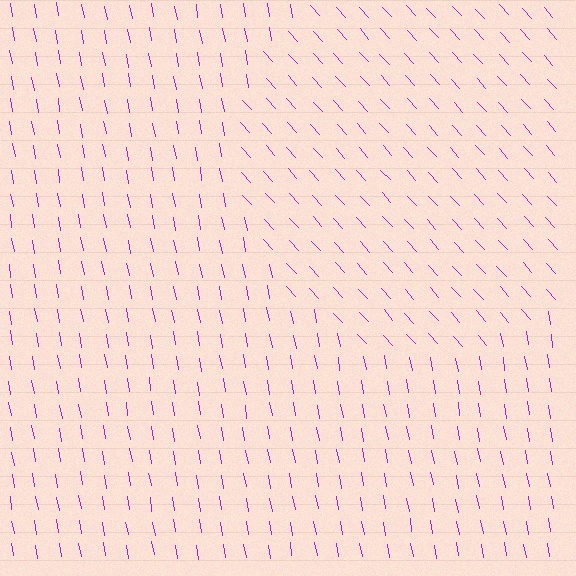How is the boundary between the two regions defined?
The boundary is defined purely by a change in line orientation (approximately 32 degrees difference). All lines are the same color and thickness.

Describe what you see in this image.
The image is filled with small purple line segments. A circle region in the image has lines oriented differently from the surrounding lines, creating a visible texture boundary.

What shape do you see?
I see a circle.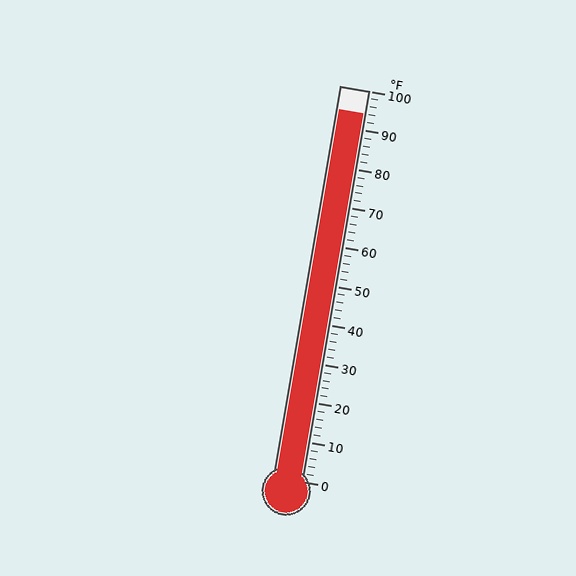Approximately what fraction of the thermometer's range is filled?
The thermometer is filled to approximately 95% of its range.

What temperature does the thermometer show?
The thermometer shows approximately 94°F.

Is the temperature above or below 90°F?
The temperature is above 90°F.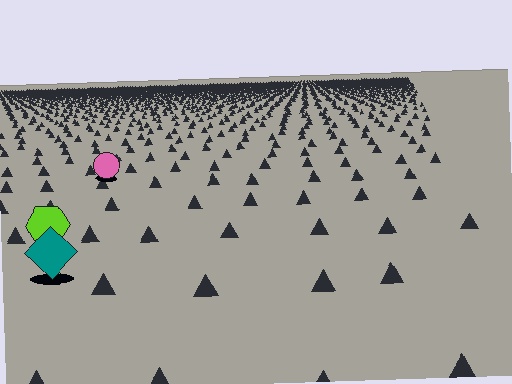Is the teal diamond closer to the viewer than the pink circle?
Yes. The teal diamond is closer — you can tell from the texture gradient: the ground texture is coarser near it.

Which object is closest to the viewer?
The teal diamond is closest. The texture marks near it are larger and more spread out.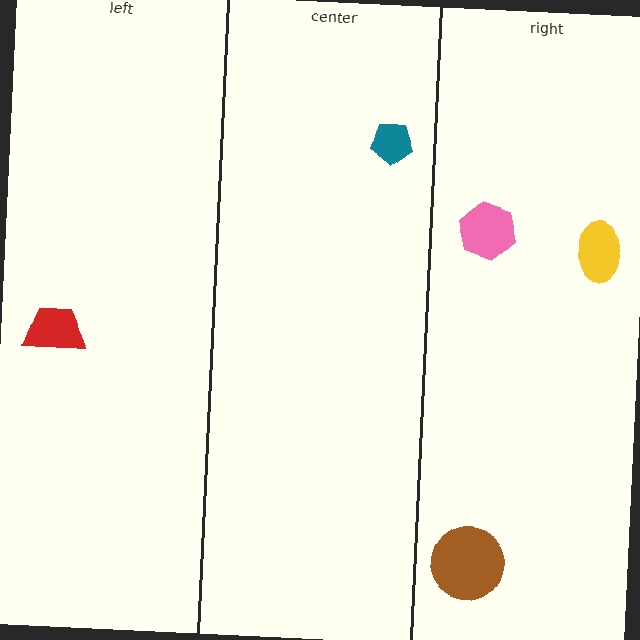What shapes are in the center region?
The teal pentagon.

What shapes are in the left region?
The red trapezoid.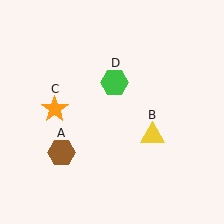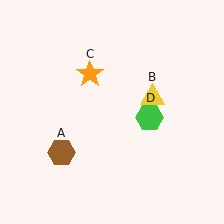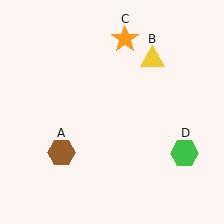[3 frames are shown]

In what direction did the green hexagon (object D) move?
The green hexagon (object D) moved down and to the right.